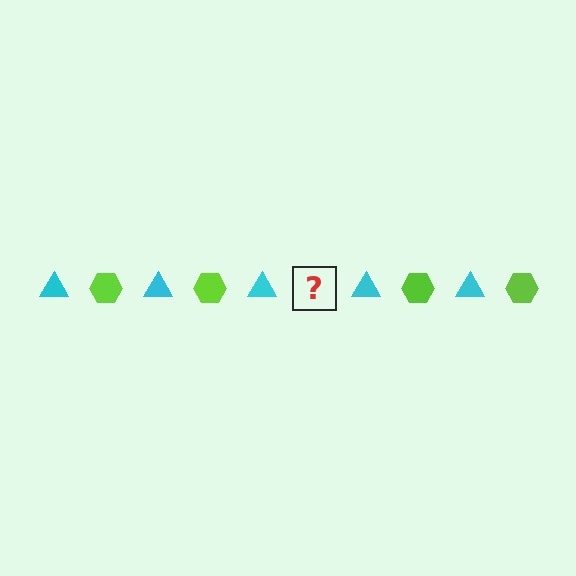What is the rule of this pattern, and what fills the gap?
The rule is that the pattern alternates between cyan triangle and lime hexagon. The gap should be filled with a lime hexagon.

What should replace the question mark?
The question mark should be replaced with a lime hexagon.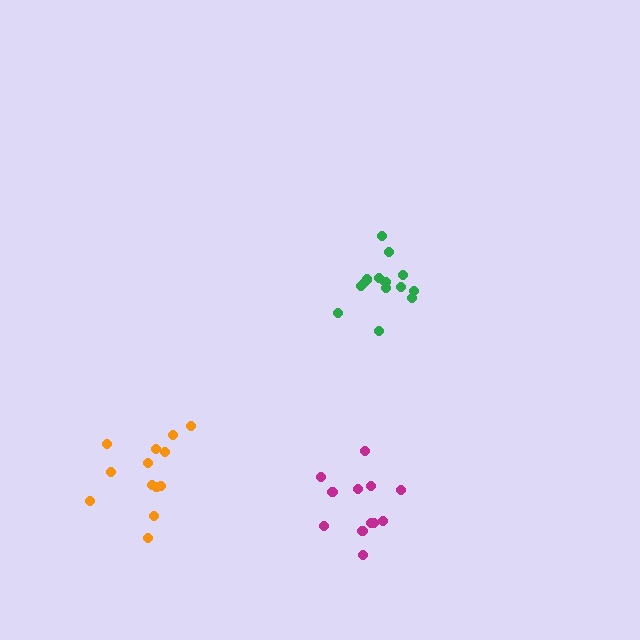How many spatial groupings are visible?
There are 3 spatial groupings.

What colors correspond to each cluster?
The clusters are colored: orange, green, magenta.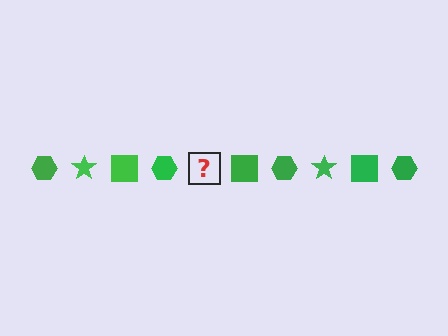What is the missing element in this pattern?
The missing element is a green star.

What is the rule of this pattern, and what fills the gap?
The rule is that the pattern cycles through hexagon, star, square shapes in green. The gap should be filled with a green star.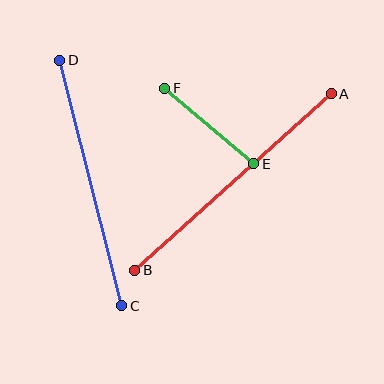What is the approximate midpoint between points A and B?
The midpoint is at approximately (233, 182) pixels.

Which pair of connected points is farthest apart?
Points A and B are farthest apart.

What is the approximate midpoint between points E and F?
The midpoint is at approximately (209, 126) pixels.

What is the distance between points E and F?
The distance is approximately 117 pixels.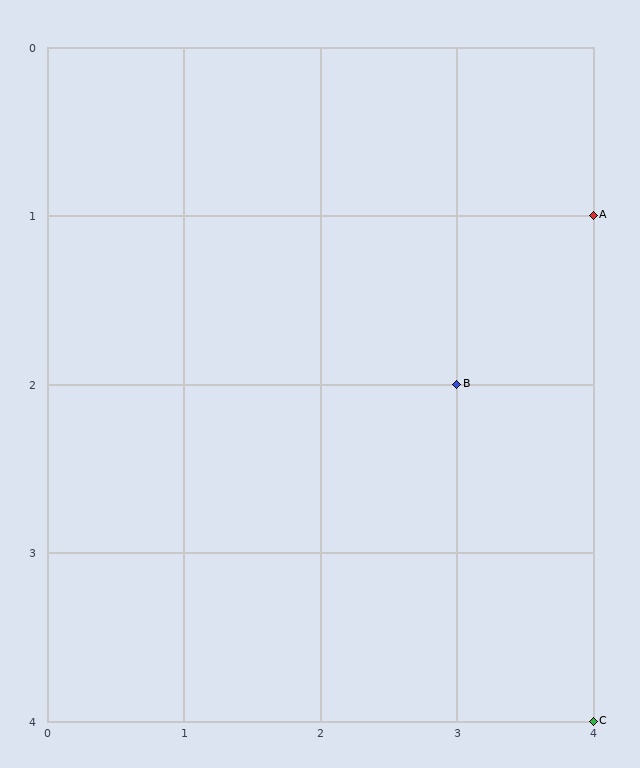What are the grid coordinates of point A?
Point A is at grid coordinates (4, 1).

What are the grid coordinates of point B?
Point B is at grid coordinates (3, 2).